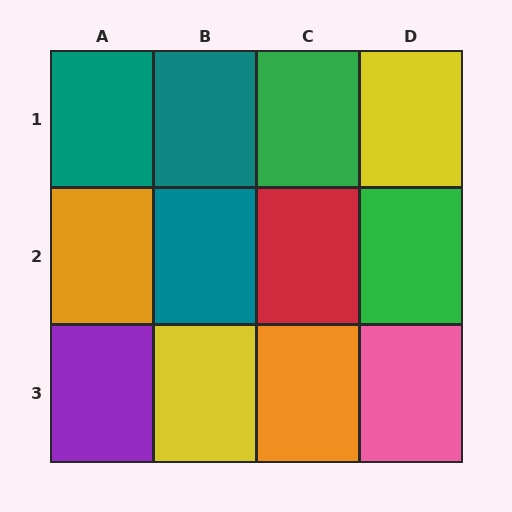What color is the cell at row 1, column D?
Yellow.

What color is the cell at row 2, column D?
Green.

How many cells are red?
1 cell is red.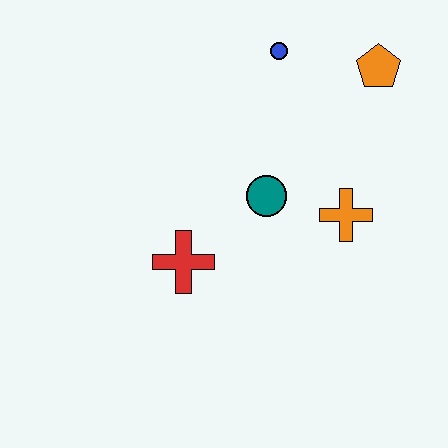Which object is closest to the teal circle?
The orange cross is closest to the teal circle.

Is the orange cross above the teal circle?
No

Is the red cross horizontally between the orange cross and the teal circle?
No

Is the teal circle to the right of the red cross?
Yes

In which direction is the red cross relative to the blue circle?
The red cross is below the blue circle.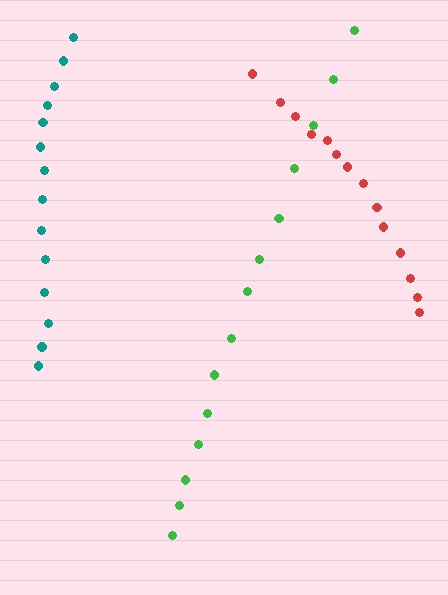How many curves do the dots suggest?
There are 3 distinct paths.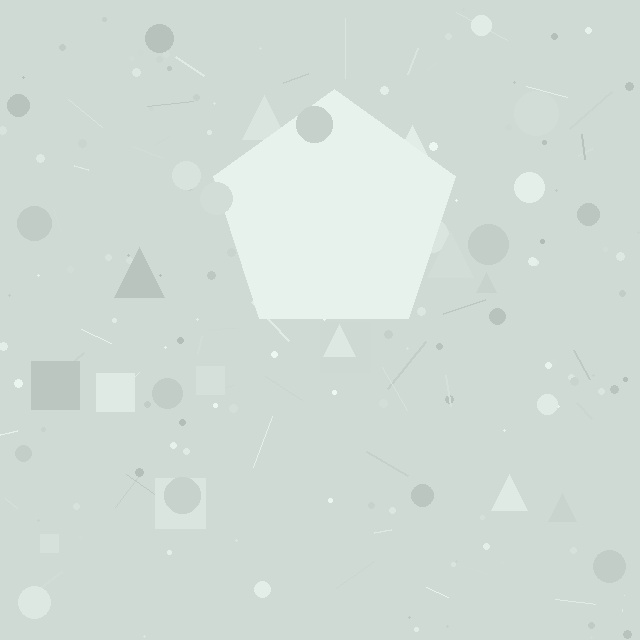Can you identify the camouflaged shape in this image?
The camouflaged shape is a pentagon.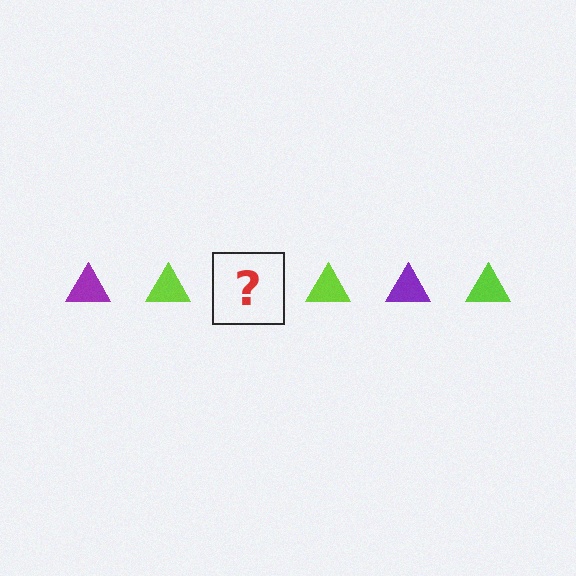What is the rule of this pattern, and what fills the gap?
The rule is that the pattern cycles through purple, lime triangles. The gap should be filled with a purple triangle.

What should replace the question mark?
The question mark should be replaced with a purple triangle.